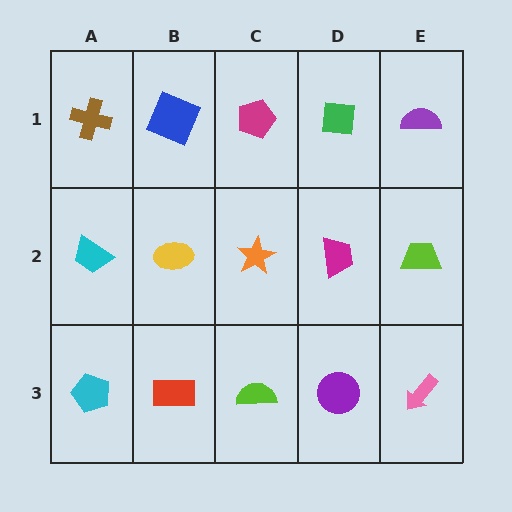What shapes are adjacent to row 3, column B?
A yellow ellipse (row 2, column B), a cyan pentagon (row 3, column A), a lime semicircle (row 3, column C).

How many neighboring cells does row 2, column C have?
4.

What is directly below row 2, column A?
A cyan pentagon.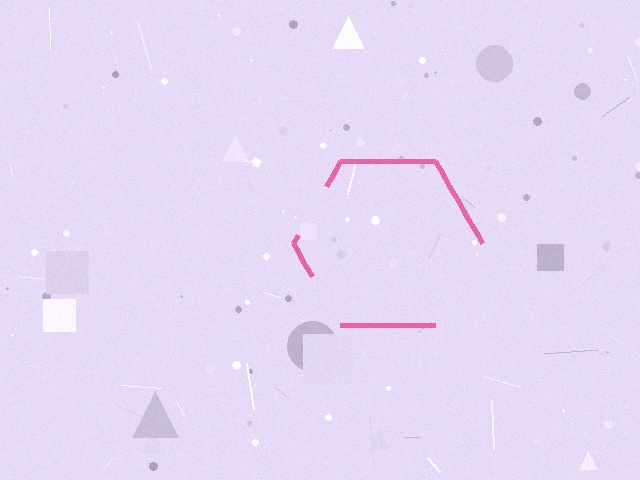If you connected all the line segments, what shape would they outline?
They would outline a hexagon.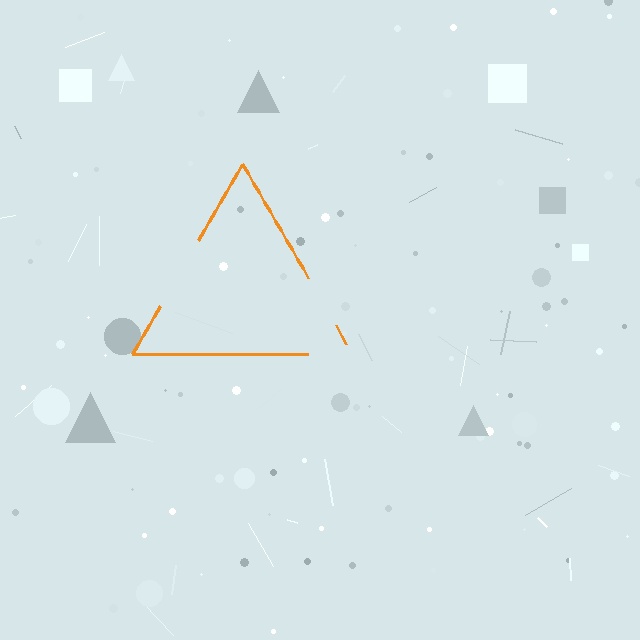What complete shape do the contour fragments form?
The contour fragments form a triangle.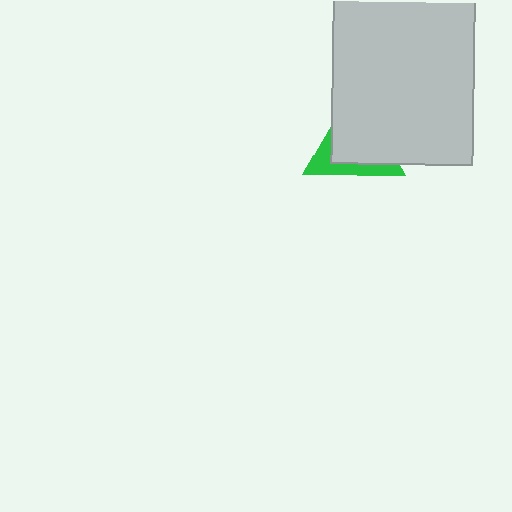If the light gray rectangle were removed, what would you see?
You would see the complete green triangle.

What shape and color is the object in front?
The object in front is a light gray rectangle.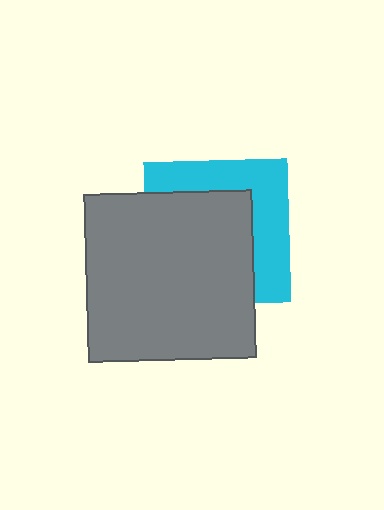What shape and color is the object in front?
The object in front is a gray square.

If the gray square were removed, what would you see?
You would see the complete cyan square.